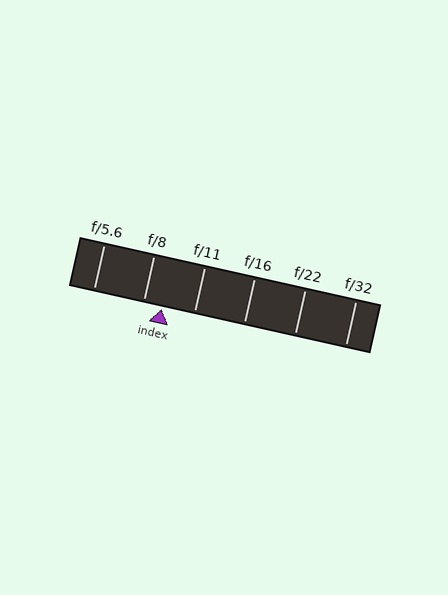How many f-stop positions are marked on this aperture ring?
There are 6 f-stop positions marked.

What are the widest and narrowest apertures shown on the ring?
The widest aperture shown is f/5.6 and the narrowest is f/32.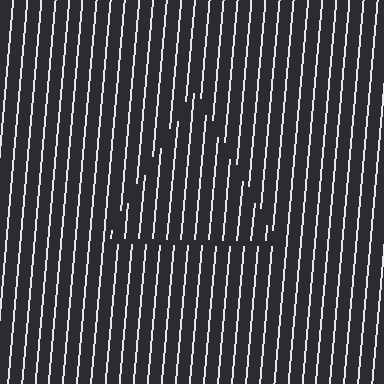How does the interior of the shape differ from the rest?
The interior of the shape contains the same grating, shifted by half a period — the contour is defined by the phase discontinuity where line-ends from the inner and outer gratings abut.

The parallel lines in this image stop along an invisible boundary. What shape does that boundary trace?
An illusory triangle. The interior of the shape contains the same grating, shifted by half a period — the contour is defined by the phase discontinuity where line-ends from the inner and outer gratings abut.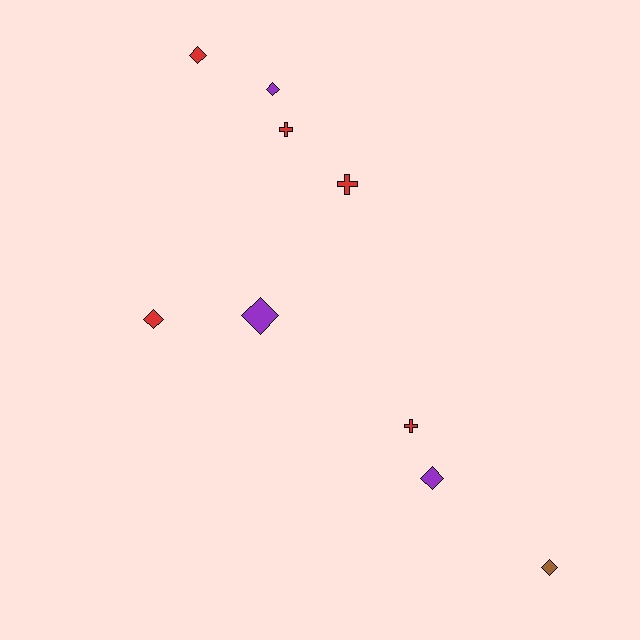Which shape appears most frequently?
Diamond, with 6 objects.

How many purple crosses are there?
There are no purple crosses.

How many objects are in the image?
There are 9 objects.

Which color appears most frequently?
Red, with 5 objects.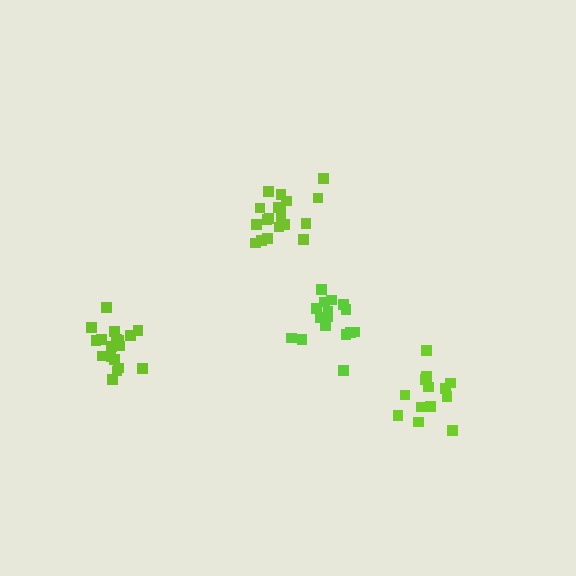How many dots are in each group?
Group 1: 16 dots, Group 2: 18 dots, Group 3: 13 dots, Group 4: 19 dots (66 total).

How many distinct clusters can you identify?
There are 4 distinct clusters.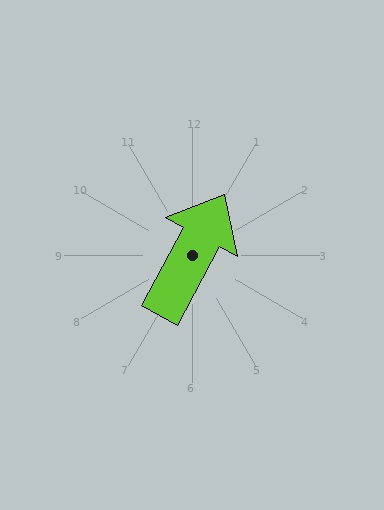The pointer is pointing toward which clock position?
Roughly 1 o'clock.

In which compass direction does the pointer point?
Northeast.